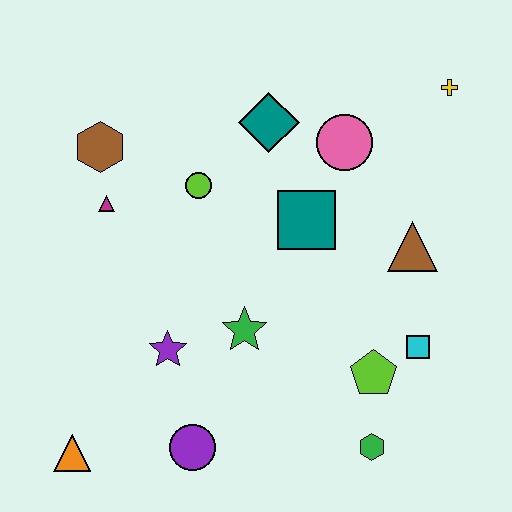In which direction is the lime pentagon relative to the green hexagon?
The lime pentagon is above the green hexagon.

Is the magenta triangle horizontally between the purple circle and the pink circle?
No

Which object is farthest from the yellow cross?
The orange triangle is farthest from the yellow cross.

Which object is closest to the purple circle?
The purple star is closest to the purple circle.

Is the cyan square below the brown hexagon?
Yes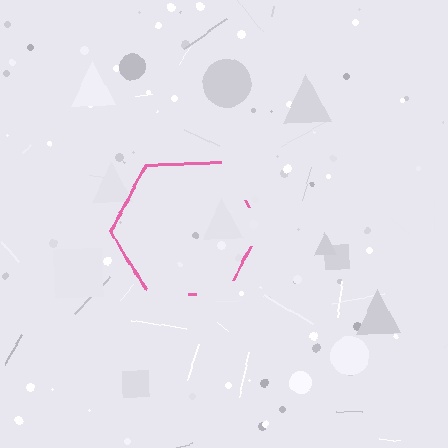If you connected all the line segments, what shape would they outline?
They would outline a hexagon.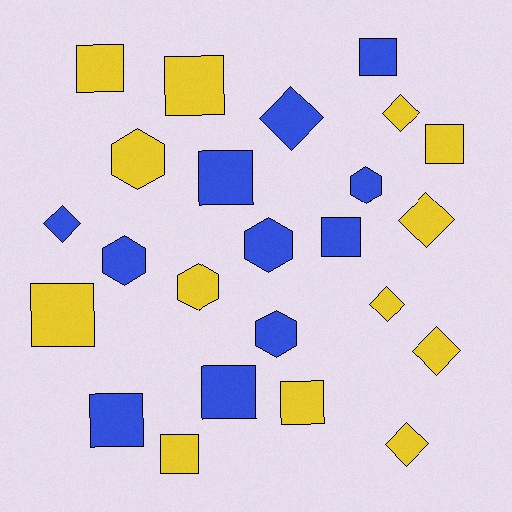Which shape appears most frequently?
Square, with 11 objects.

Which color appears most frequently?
Yellow, with 13 objects.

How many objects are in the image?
There are 24 objects.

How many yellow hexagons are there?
There are 2 yellow hexagons.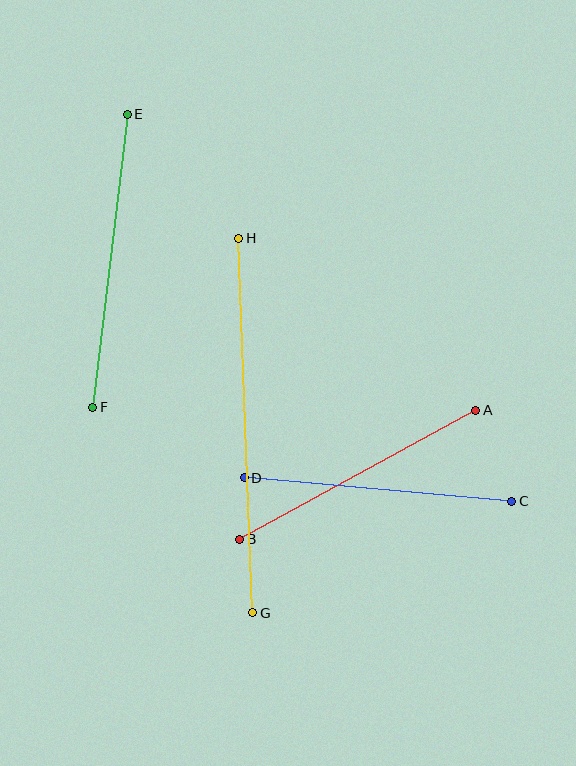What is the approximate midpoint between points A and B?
The midpoint is at approximately (358, 475) pixels.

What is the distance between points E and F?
The distance is approximately 295 pixels.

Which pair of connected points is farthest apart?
Points G and H are farthest apart.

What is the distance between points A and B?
The distance is approximately 269 pixels.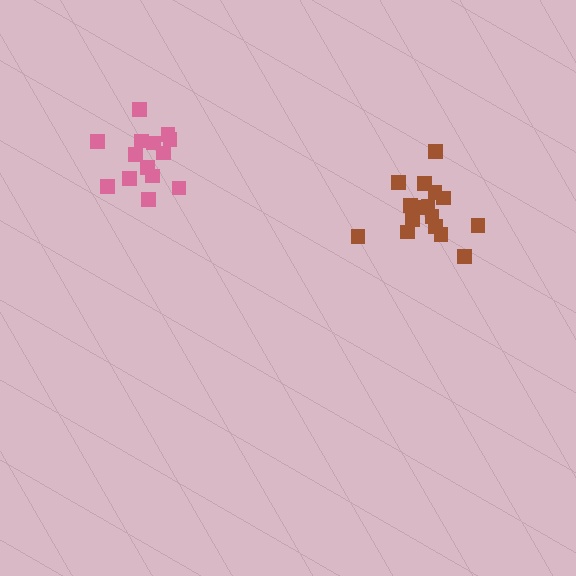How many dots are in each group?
Group 1: 16 dots, Group 2: 14 dots (30 total).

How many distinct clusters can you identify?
There are 2 distinct clusters.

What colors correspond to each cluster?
The clusters are colored: brown, pink.